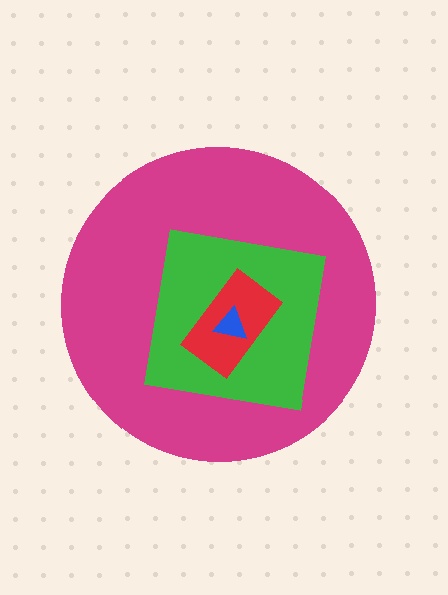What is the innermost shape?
The blue triangle.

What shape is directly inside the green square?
The red rectangle.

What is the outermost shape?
The magenta circle.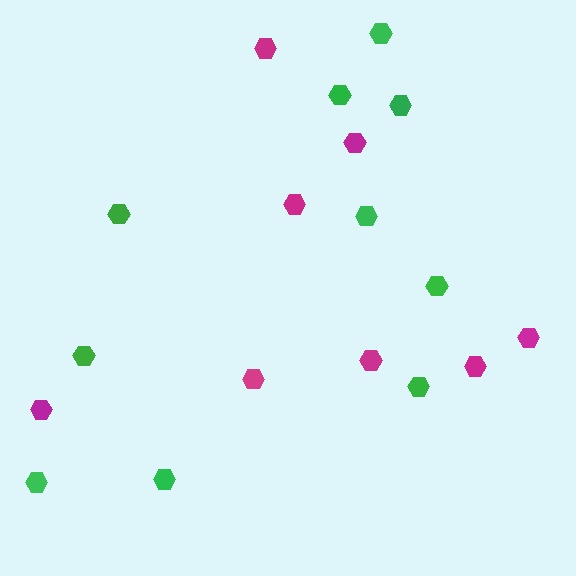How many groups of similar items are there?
There are 2 groups: one group of magenta hexagons (8) and one group of green hexagons (10).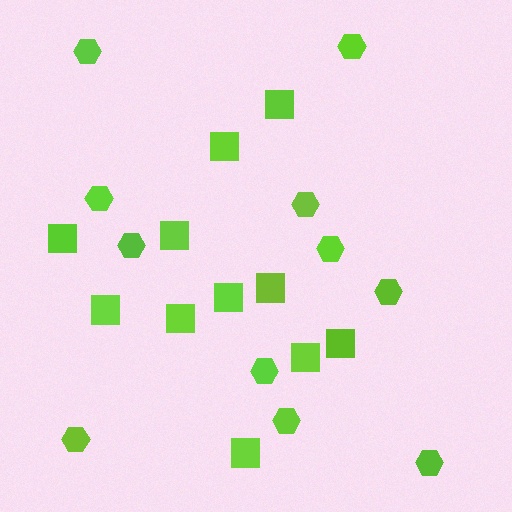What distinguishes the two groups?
There are 2 groups: one group of hexagons (11) and one group of squares (11).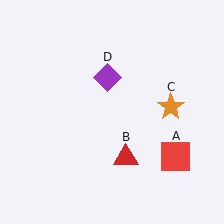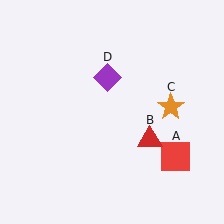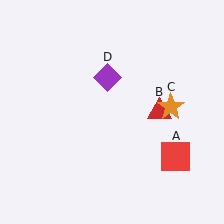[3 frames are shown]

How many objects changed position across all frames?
1 object changed position: red triangle (object B).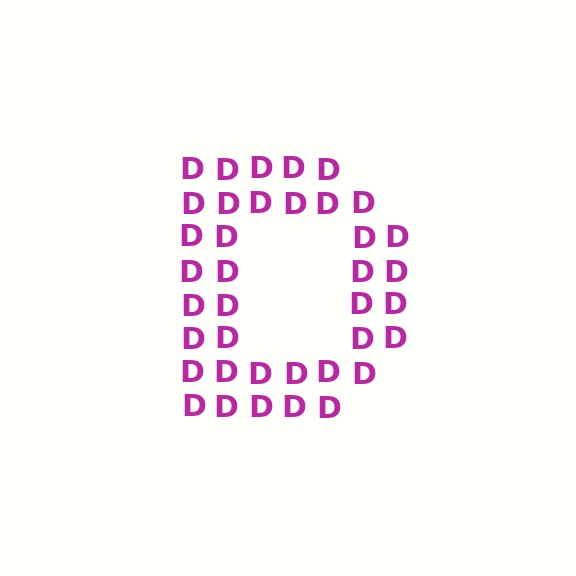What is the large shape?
The large shape is the letter D.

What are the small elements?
The small elements are letter D's.